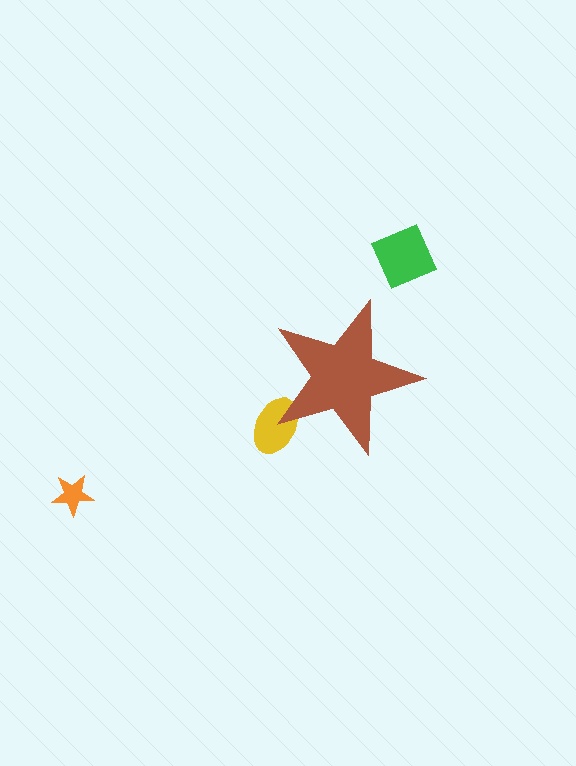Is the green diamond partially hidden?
No, the green diamond is fully visible.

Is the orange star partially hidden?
No, the orange star is fully visible.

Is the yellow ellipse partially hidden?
Yes, the yellow ellipse is partially hidden behind the brown star.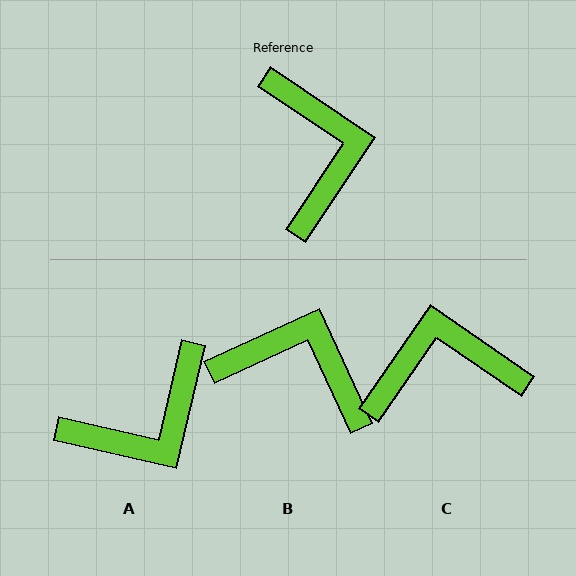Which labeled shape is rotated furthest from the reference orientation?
C, about 89 degrees away.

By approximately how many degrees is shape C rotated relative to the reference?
Approximately 89 degrees counter-clockwise.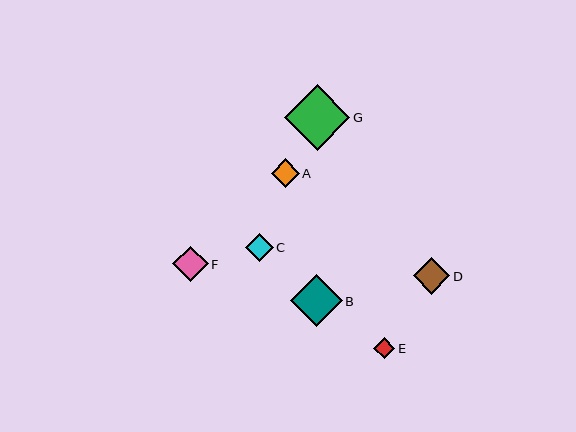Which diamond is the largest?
Diamond G is the largest with a size of approximately 66 pixels.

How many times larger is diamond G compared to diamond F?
Diamond G is approximately 1.8 times the size of diamond F.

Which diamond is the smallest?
Diamond E is the smallest with a size of approximately 22 pixels.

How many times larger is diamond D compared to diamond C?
Diamond D is approximately 1.3 times the size of diamond C.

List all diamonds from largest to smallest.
From largest to smallest: G, B, D, F, A, C, E.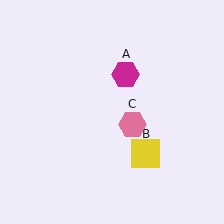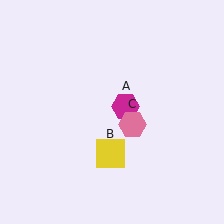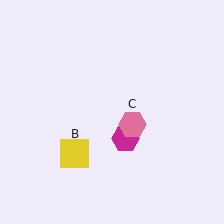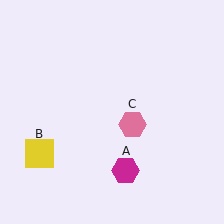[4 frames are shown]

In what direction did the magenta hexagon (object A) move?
The magenta hexagon (object A) moved down.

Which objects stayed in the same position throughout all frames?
Pink hexagon (object C) remained stationary.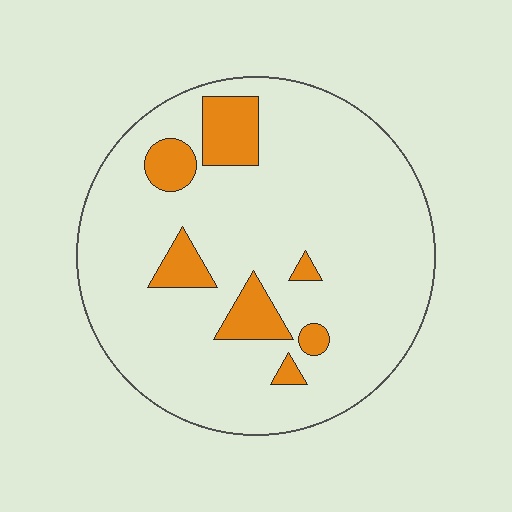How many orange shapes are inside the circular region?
7.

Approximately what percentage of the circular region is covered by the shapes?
Approximately 15%.